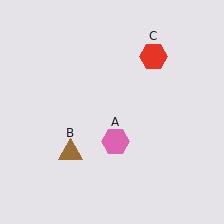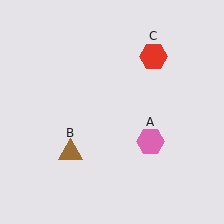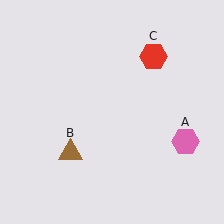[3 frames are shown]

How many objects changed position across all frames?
1 object changed position: pink hexagon (object A).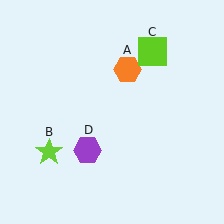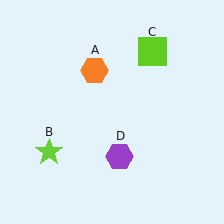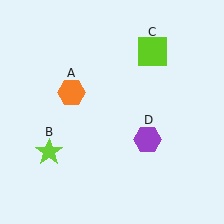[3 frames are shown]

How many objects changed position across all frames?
2 objects changed position: orange hexagon (object A), purple hexagon (object D).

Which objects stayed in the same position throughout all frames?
Lime star (object B) and lime square (object C) remained stationary.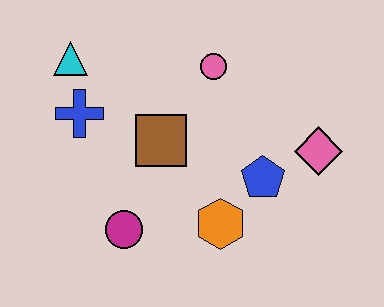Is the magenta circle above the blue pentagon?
No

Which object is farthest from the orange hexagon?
The cyan triangle is farthest from the orange hexagon.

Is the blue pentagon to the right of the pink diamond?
No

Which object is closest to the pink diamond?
The blue pentagon is closest to the pink diamond.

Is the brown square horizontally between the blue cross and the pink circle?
Yes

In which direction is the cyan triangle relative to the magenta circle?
The cyan triangle is above the magenta circle.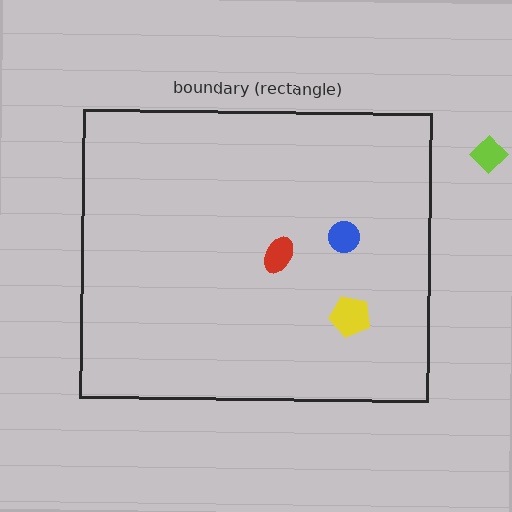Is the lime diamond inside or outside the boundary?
Outside.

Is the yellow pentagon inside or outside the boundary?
Inside.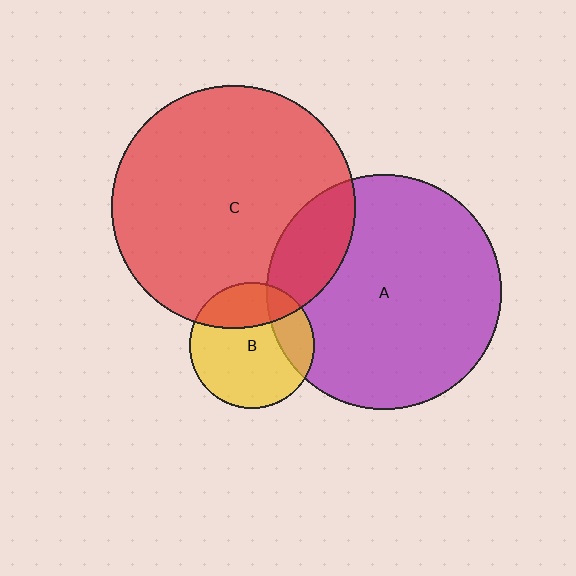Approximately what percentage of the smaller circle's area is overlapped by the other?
Approximately 30%.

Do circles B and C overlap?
Yes.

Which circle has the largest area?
Circle C (red).